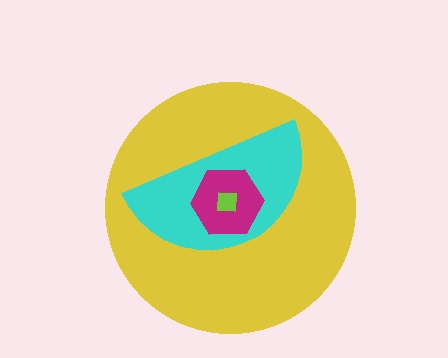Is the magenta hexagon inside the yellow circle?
Yes.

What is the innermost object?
The lime square.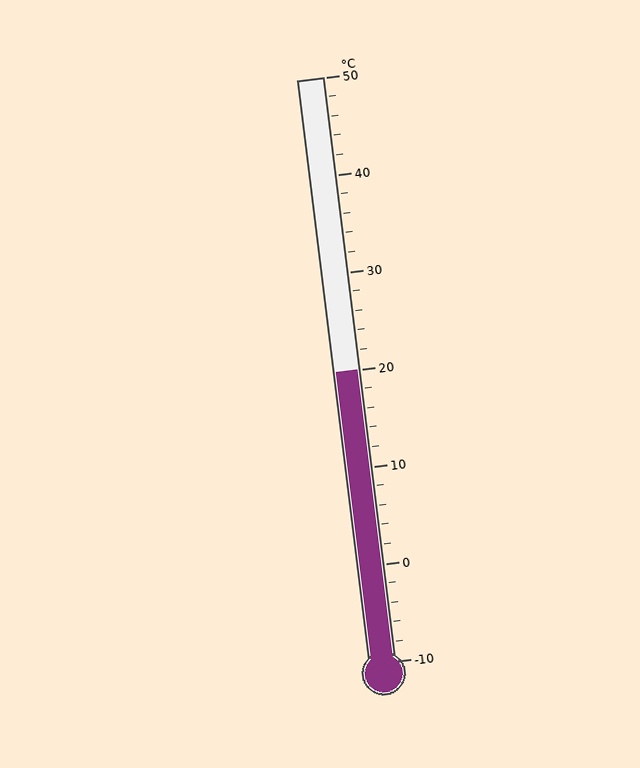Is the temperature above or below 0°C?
The temperature is above 0°C.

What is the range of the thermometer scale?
The thermometer scale ranges from -10°C to 50°C.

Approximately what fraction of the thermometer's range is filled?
The thermometer is filled to approximately 50% of its range.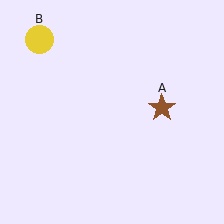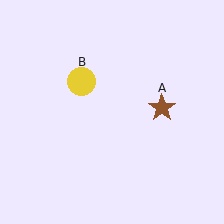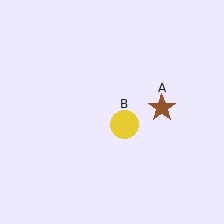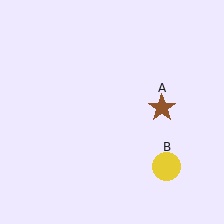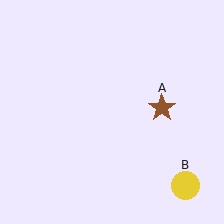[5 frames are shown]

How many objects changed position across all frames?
1 object changed position: yellow circle (object B).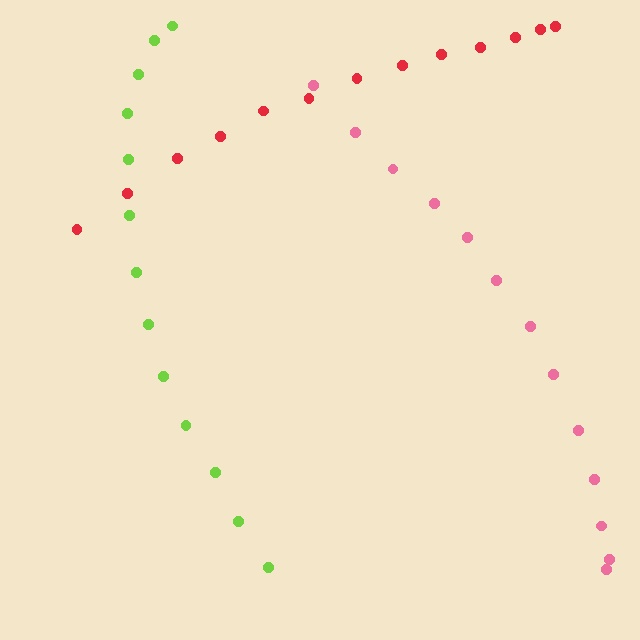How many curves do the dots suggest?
There are 3 distinct paths.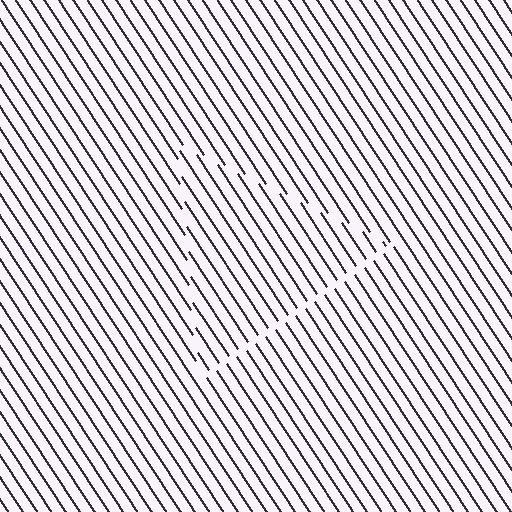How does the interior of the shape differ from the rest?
The interior of the shape contains the same grating, shifted by half a period — the contour is defined by the phase discontinuity where line-ends from the inner and outer gratings abut.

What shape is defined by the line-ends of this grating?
An illusory triangle. The interior of the shape contains the same grating, shifted by half a period — the contour is defined by the phase discontinuity where line-ends from the inner and outer gratings abut.